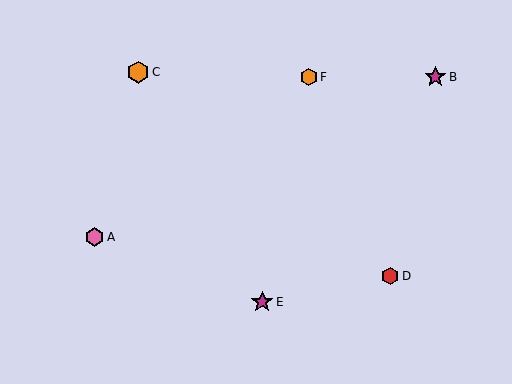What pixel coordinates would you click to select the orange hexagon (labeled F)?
Click at (309, 77) to select the orange hexagon F.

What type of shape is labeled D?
Shape D is a red hexagon.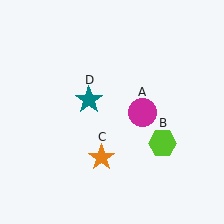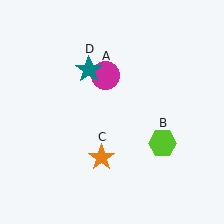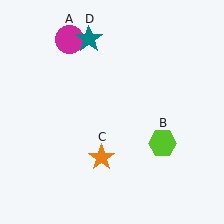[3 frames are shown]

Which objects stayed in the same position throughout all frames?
Lime hexagon (object B) and orange star (object C) remained stationary.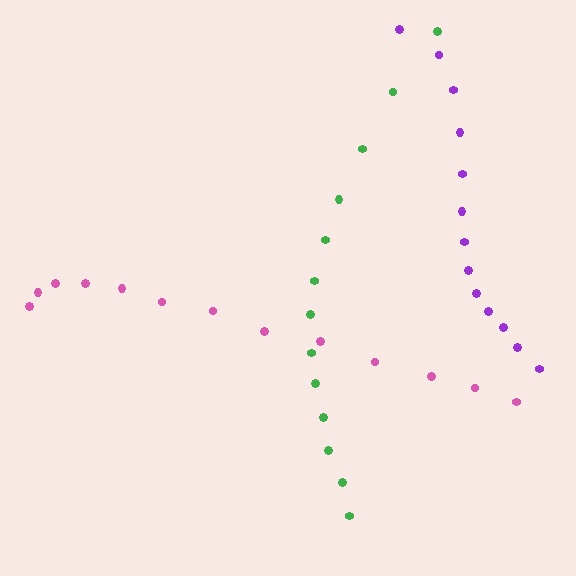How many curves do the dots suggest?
There are 3 distinct paths.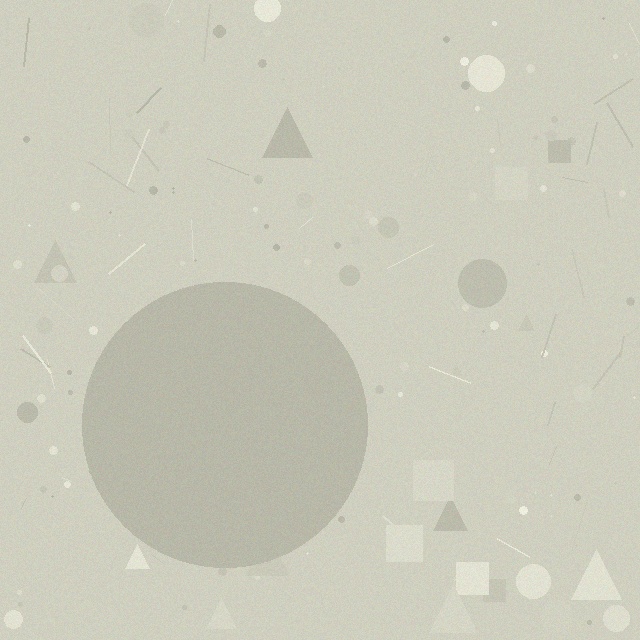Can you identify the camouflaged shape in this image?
The camouflaged shape is a circle.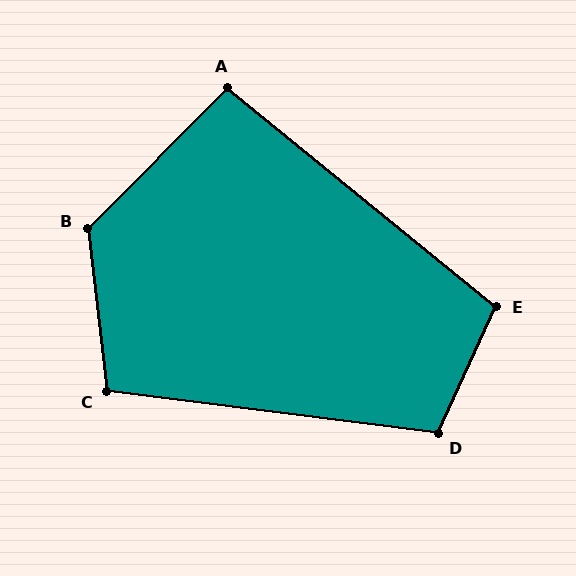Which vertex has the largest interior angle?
B, at approximately 129 degrees.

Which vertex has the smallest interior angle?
A, at approximately 96 degrees.